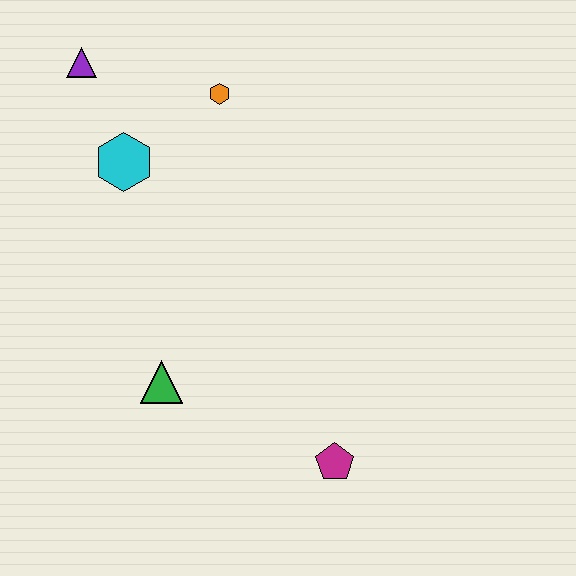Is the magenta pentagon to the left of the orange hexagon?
No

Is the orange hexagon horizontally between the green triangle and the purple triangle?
No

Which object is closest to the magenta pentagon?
The green triangle is closest to the magenta pentagon.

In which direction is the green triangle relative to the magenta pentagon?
The green triangle is to the left of the magenta pentagon.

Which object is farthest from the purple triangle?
The magenta pentagon is farthest from the purple triangle.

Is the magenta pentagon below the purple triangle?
Yes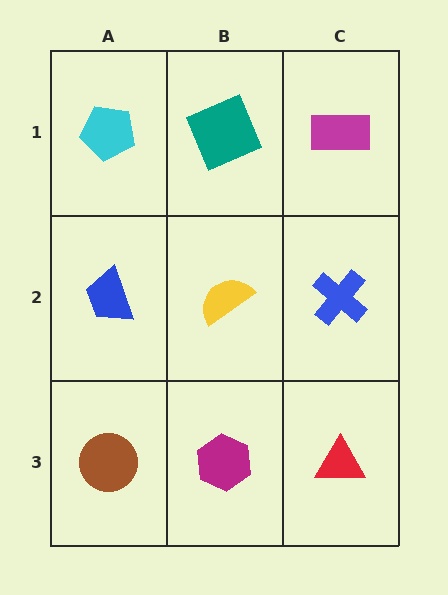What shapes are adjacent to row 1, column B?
A yellow semicircle (row 2, column B), a cyan pentagon (row 1, column A), a magenta rectangle (row 1, column C).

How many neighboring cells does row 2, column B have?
4.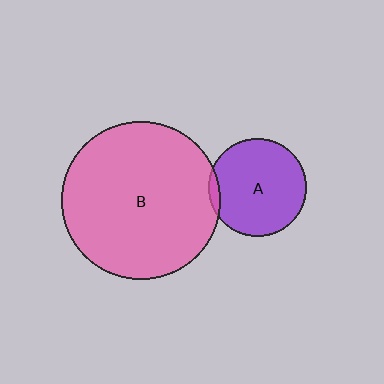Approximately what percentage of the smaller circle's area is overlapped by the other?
Approximately 5%.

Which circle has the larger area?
Circle B (pink).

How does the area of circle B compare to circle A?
Approximately 2.6 times.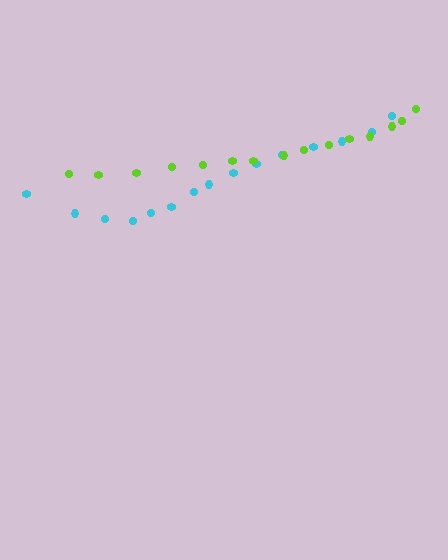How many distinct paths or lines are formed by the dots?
There are 2 distinct paths.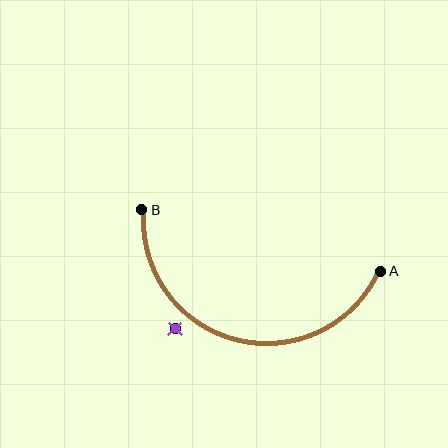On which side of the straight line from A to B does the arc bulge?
The arc bulges below the straight line connecting A and B.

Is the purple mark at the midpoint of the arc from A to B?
No — the purple mark does not lie on the arc at all. It sits slightly outside the curve.